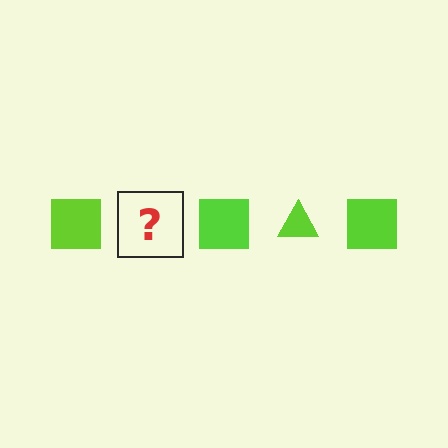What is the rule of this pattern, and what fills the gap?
The rule is that the pattern cycles through square, triangle shapes in lime. The gap should be filled with a lime triangle.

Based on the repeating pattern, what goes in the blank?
The blank should be a lime triangle.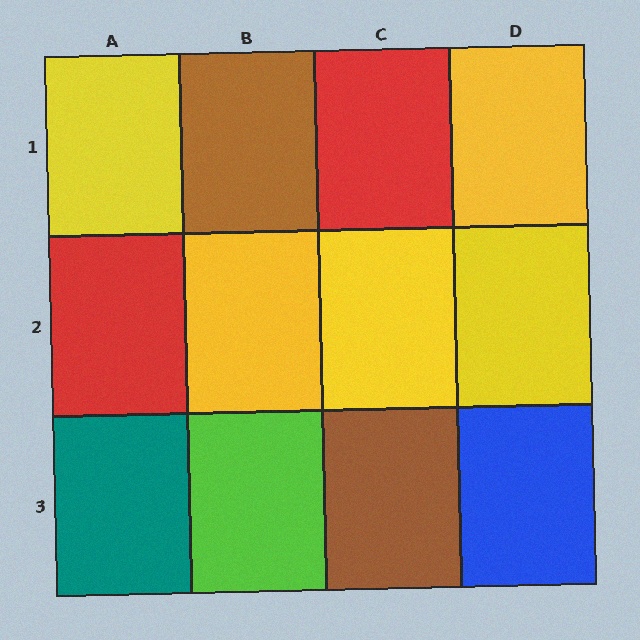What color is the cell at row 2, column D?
Yellow.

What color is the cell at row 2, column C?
Yellow.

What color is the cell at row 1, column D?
Yellow.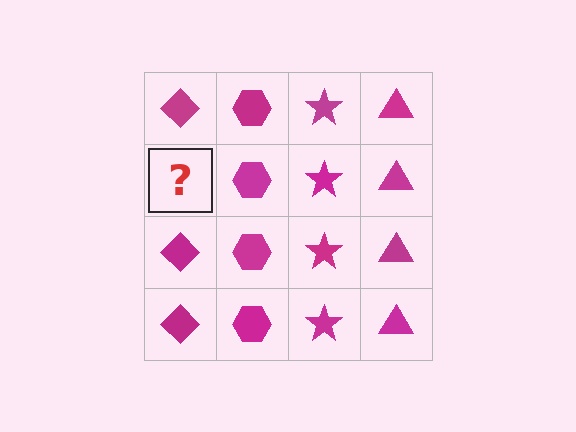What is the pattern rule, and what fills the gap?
The rule is that each column has a consistent shape. The gap should be filled with a magenta diamond.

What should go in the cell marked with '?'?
The missing cell should contain a magenta diamond.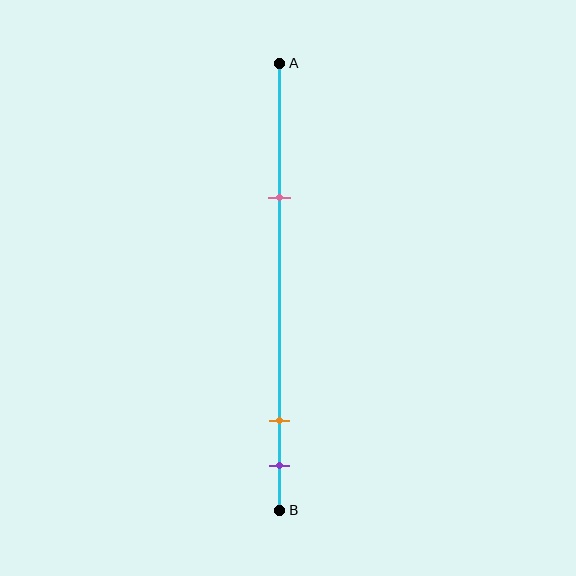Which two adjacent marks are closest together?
The orange and purple marks are the closest adjacent pair.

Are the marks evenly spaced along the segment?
No, the marks are not evenly spaced.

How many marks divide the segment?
There are 3 marks dividing the segment.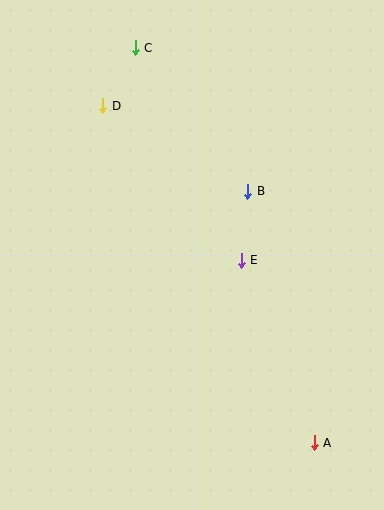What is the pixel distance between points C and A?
The distance between C and A is 433 pixels.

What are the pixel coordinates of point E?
Point E is at (241, 260).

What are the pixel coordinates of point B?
Point B is at (248, 191).